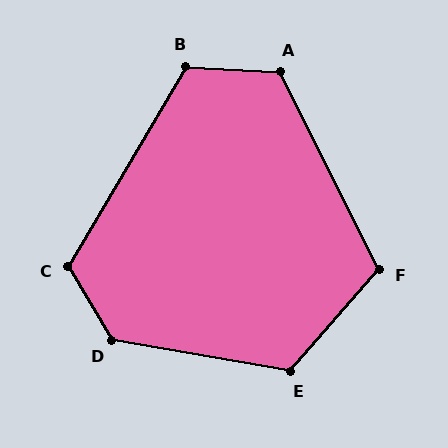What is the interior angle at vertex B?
Approximately 117 degrees (obtuse).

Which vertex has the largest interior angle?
D, at approximately 131 degrees.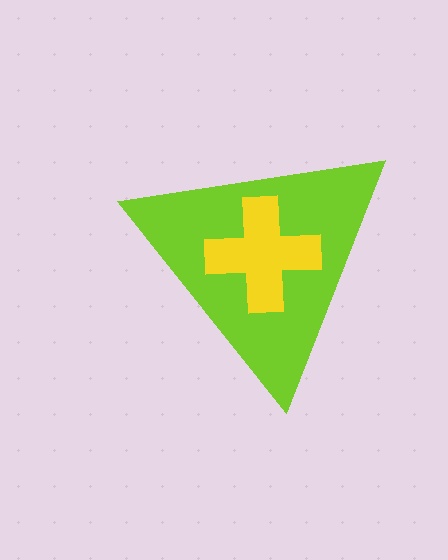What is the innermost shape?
The yellow cross.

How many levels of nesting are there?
2.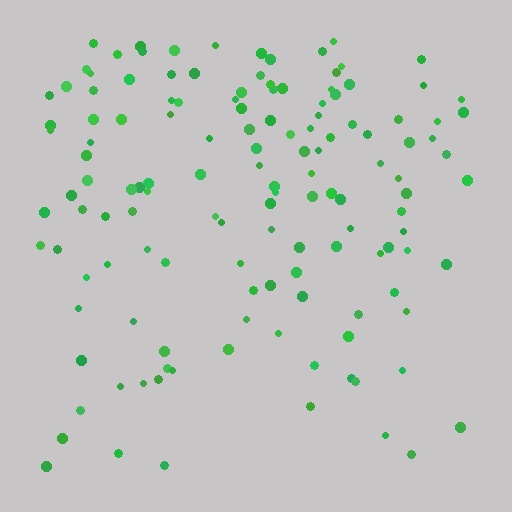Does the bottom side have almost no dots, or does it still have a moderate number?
Still a moderate number, just noticeably fewer than the top.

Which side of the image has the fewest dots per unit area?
The bottom.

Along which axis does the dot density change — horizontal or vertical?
Vertical.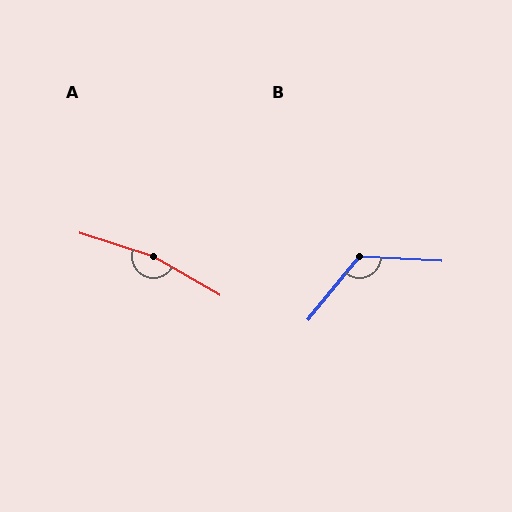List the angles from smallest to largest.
B (126°), A (168°).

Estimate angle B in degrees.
Approximately 126 degrees.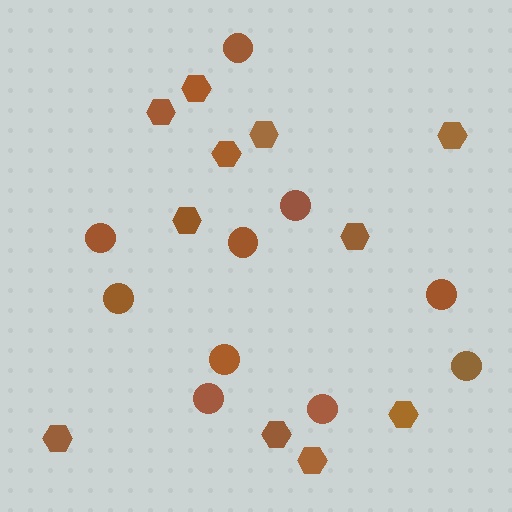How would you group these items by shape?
There are 2 groups: one group of hexagons (11) and one group of circles (10).